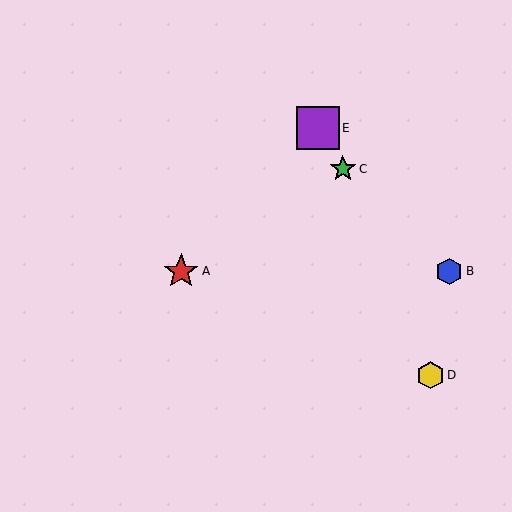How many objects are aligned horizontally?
2 objects (A, B) are aligned horizontally.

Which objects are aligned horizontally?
Objects A, B are aligned horizontally.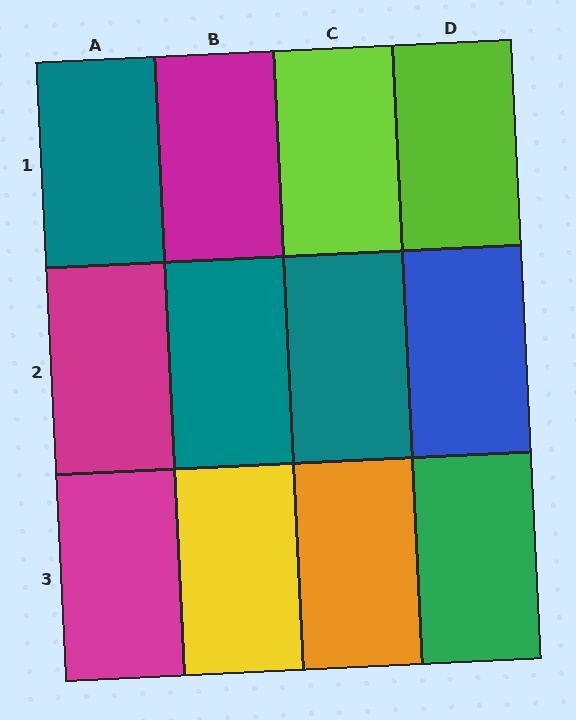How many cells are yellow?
1 cell is yellow.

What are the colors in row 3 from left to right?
Magenta, yellow, orange, green.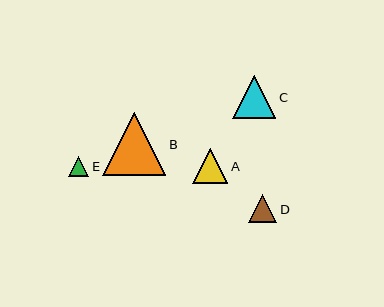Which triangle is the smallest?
Triangle E is the smallest with a size of approximately 20 pixels.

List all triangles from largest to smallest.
From largest to smallest: B, C, A, D, E.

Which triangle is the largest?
Triangle B is the largest with a size of approximately 63 pixels.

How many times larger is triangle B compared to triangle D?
Triangle B is approximately 2.2 times the size of triangle D.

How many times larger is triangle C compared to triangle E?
Triangle C is approximately 2.1 times the size of triangle E.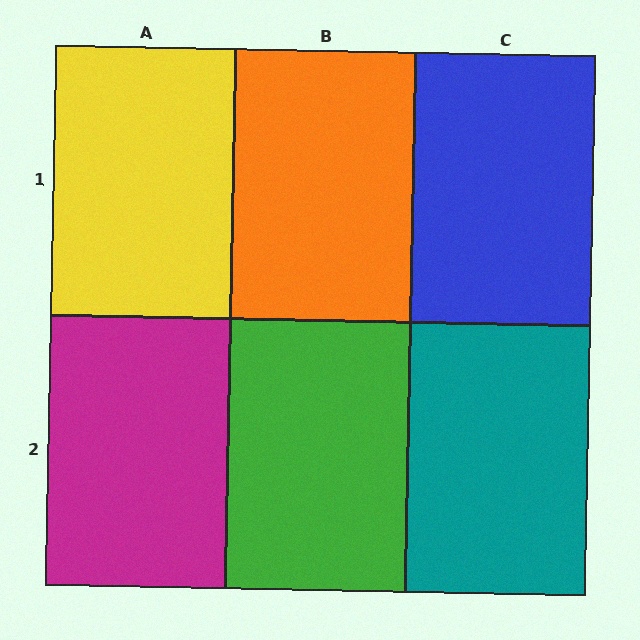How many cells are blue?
1 cell is blue.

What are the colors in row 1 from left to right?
Yellow, orange, blue.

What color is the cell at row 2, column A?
Magenta.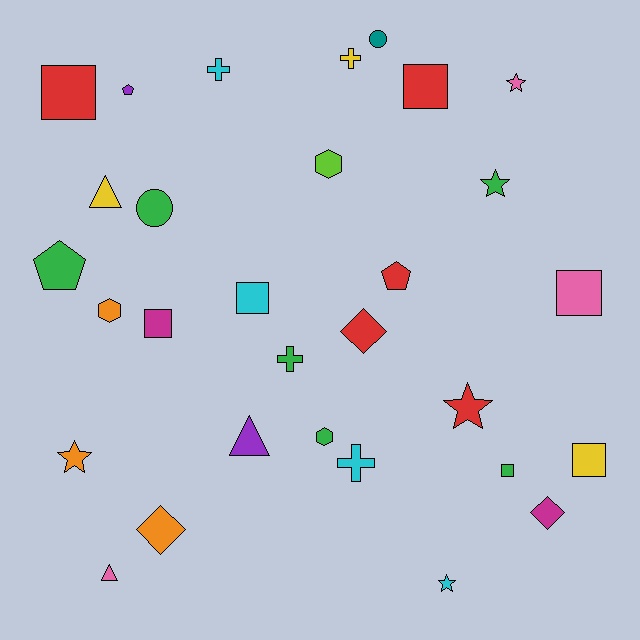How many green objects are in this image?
There are 6 green objects.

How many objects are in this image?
There are 30 objects.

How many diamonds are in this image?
There are 3 diamonds.